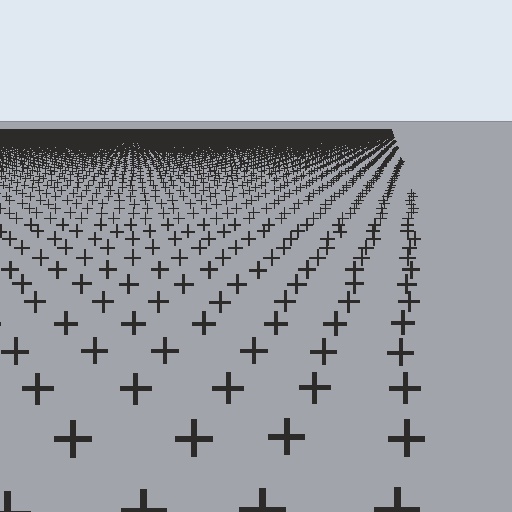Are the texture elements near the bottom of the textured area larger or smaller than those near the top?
Larger. Near the bottom, elements are closer to the viewer and appear at a bigger on-screen size.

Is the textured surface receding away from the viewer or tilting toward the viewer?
The surface is receding away from the viewer. Texture elements get smaller and denser toward the top.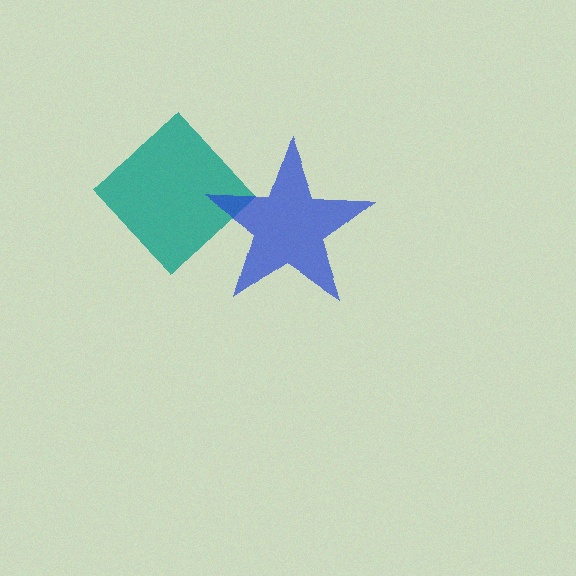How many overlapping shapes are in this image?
There are 2 overlapping shapes in the image.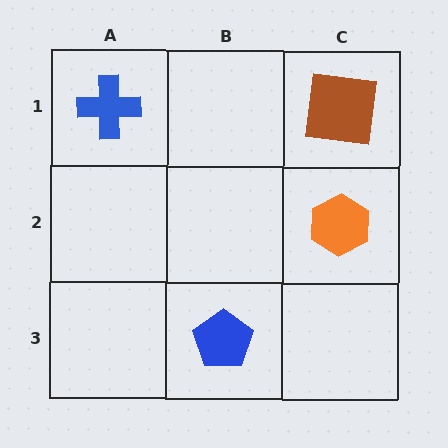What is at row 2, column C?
An orange hexagon.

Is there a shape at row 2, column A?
No, that cell is empty.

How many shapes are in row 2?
1 shape.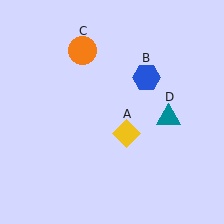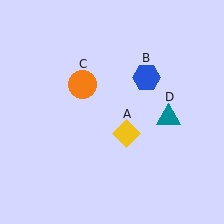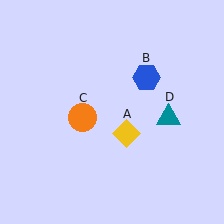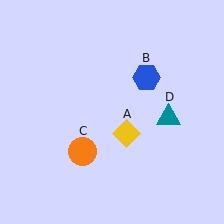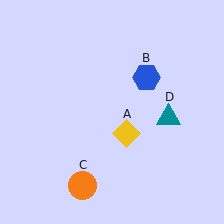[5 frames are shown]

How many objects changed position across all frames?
1 object changed position: orange circle (object C).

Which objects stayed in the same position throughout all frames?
Yellow diamond (object A) and blue hexagon (object B) and teal triangle (object D) remained stationary.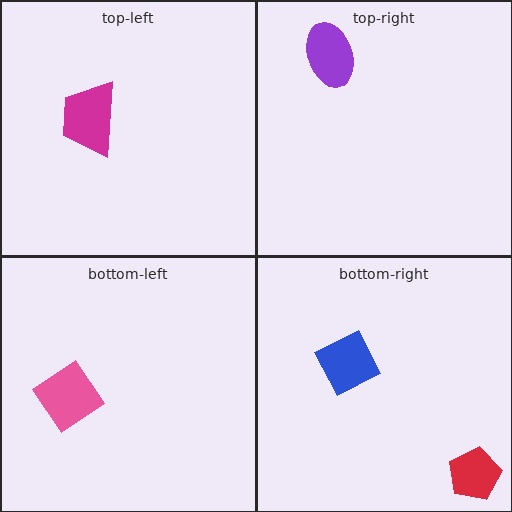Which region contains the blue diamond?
The bottom-right region.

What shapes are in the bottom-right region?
The red pentagon, the blue diamond.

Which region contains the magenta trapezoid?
The top-left region.